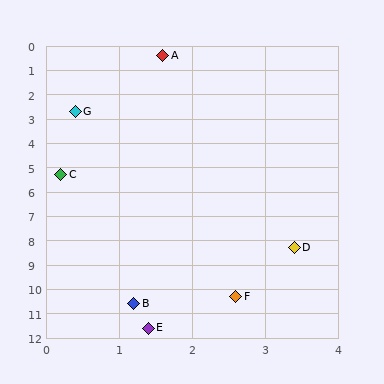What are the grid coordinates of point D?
Point D is at approximately (3.4, 8.3).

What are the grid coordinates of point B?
Point B is at approximately (1.2, 10.6).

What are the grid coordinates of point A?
Point A is at approximately (1.6, 0.4).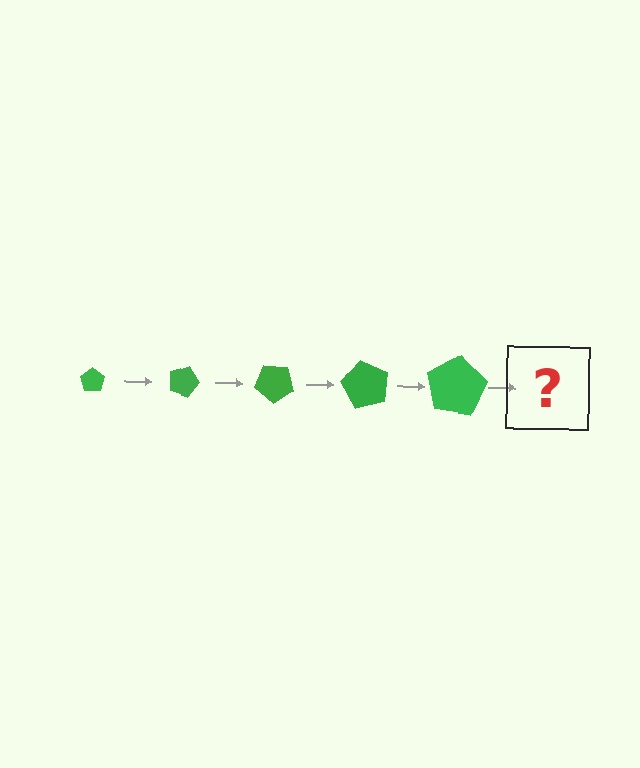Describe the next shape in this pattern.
It should be a pentagon, larger than the previous one and rotated 100 degrees from the start.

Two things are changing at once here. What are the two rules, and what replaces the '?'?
The two rules are that the pentagon grows larger each step and it rotates 20 degrees each step. The '?' should be a pentagon, larger than the previous one and rotated 100 degrees from the start.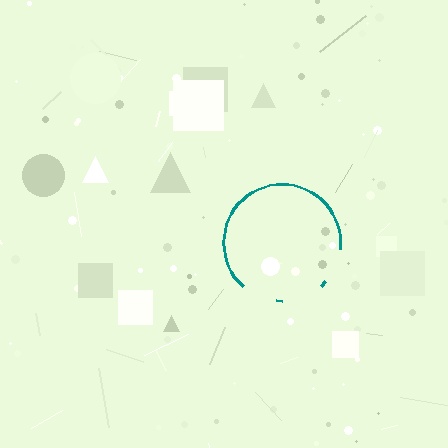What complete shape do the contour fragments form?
The contour fragments form a circle.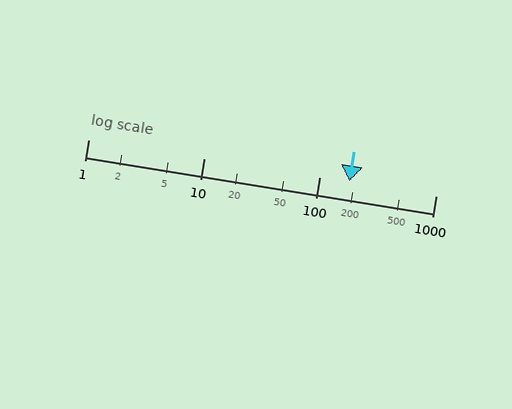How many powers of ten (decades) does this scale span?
The scale spans 3 decades, from 1 to 1000.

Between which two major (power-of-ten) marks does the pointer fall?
The pointer is between 100 and 1000.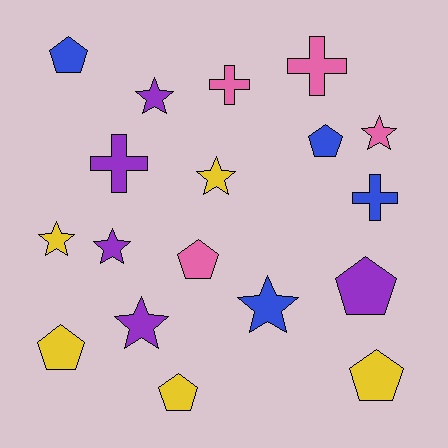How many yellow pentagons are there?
There are 3 yellow pentagons.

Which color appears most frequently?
Yellow, with 5 objects.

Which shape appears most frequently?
Pentagon, with 7 objects.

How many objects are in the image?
There are 18 objects.